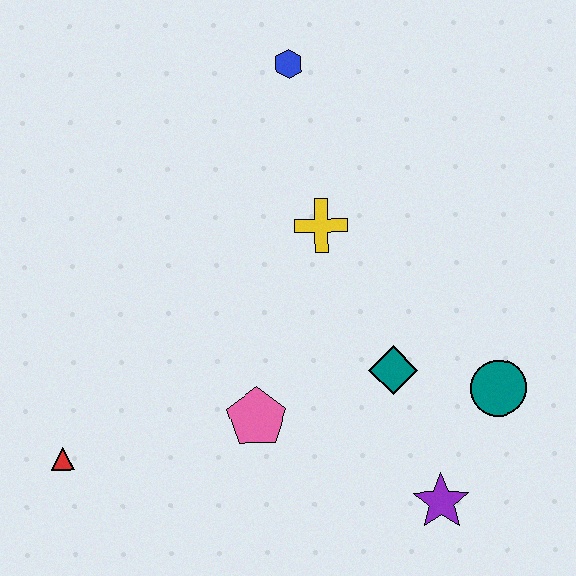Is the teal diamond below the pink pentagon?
No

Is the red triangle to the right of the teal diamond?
No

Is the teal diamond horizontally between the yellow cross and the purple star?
Yes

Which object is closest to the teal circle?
The teal diamond is closest to the teal circle.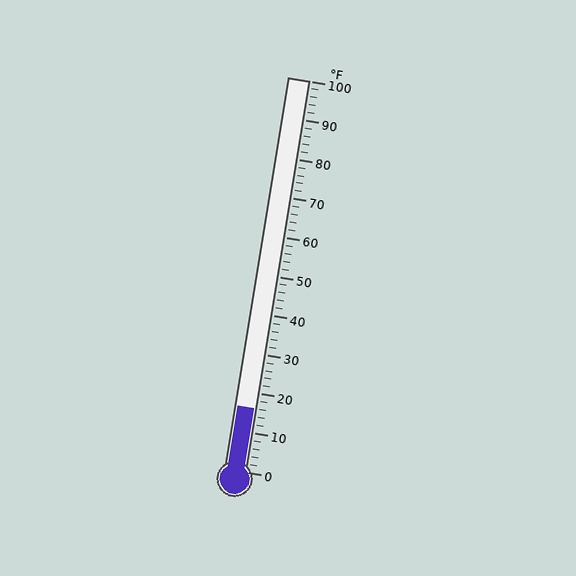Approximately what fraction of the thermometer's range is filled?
The thermometer is filled to approximately 15% of its range.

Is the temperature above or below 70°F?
The temperature is below 70°F.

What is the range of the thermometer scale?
The thermometer scale ranges from 0°F to 100°F.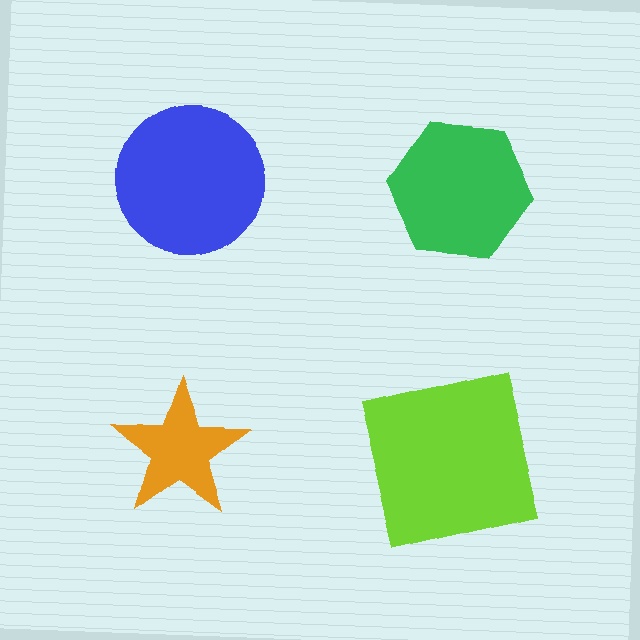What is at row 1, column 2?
A green hexagon.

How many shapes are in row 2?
2 shapes.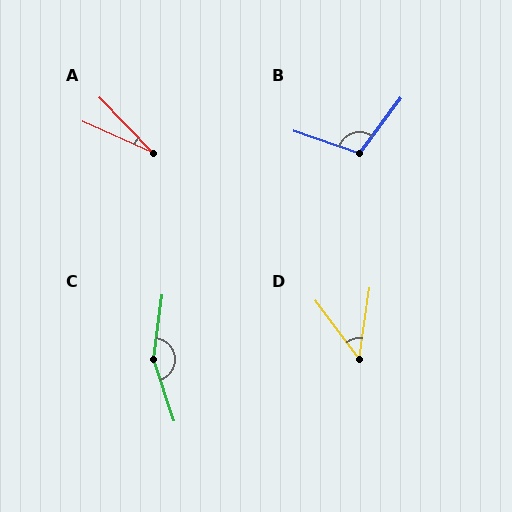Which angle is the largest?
C, at approximately 154 degrees.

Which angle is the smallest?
A, at approximately 22 degrees.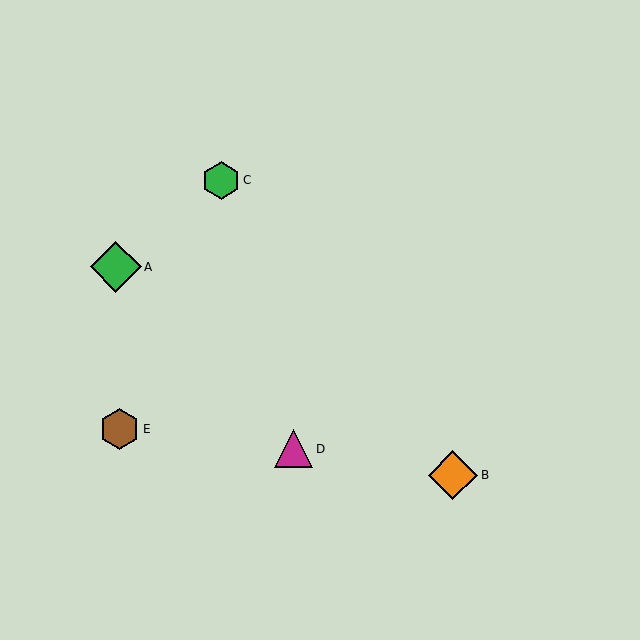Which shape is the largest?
The green diamond (labeled A) is the largest.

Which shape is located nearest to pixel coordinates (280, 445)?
The magenta triangle (labeled D) at (293, 449) is nearest to that location.